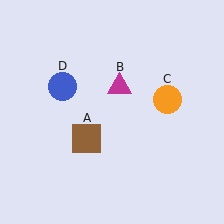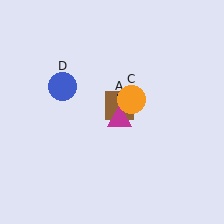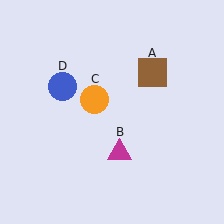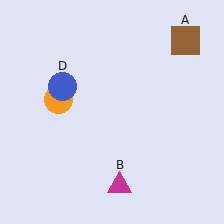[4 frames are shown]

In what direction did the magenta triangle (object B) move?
The magenta triangle (object B) moved down.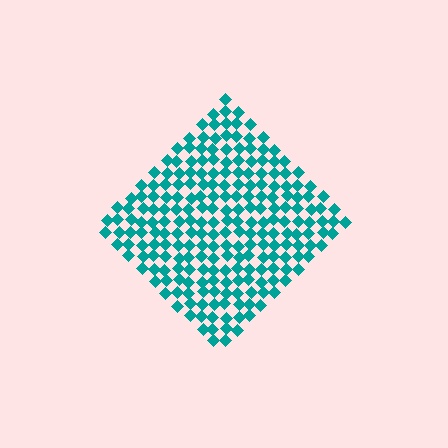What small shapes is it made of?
It is made of small diamonds.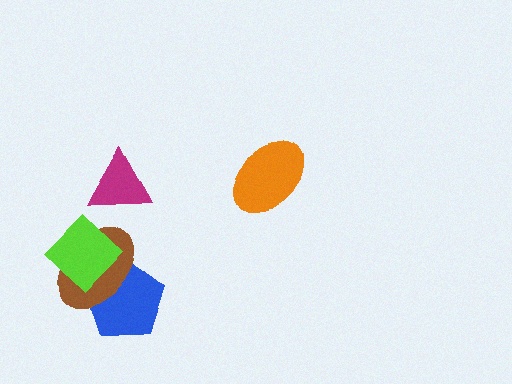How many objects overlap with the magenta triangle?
0 objects overlap with the magenta triangle.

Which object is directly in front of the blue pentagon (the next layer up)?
The brown ellipse is directly in front of the blue pentagon.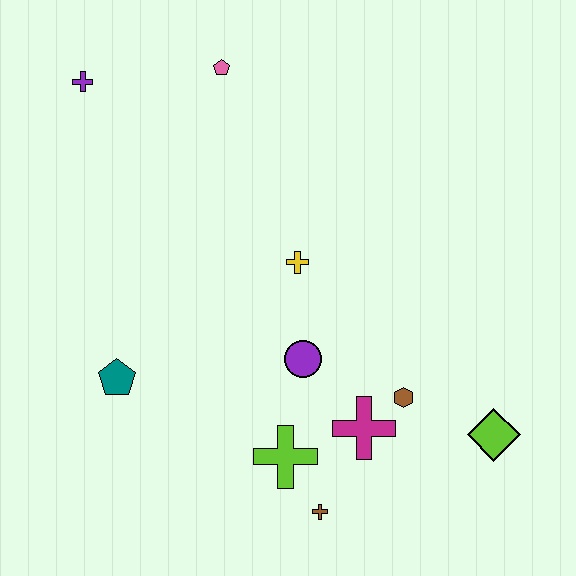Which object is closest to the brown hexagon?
The magenta cross is closest to the brown hexagon.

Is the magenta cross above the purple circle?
No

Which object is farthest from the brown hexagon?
The purple cross is farthest from the brown hexagon.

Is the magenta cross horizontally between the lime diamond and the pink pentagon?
Yes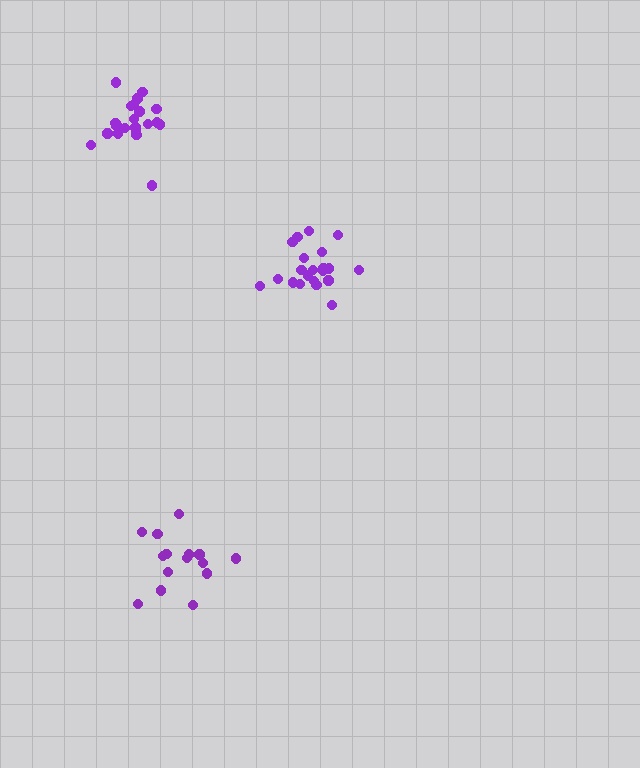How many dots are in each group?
Group 1: 21 dots, Group 2: 15 dots, Group 3: 21 dots (57 total).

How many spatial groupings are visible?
There are 3 spatial groupings.